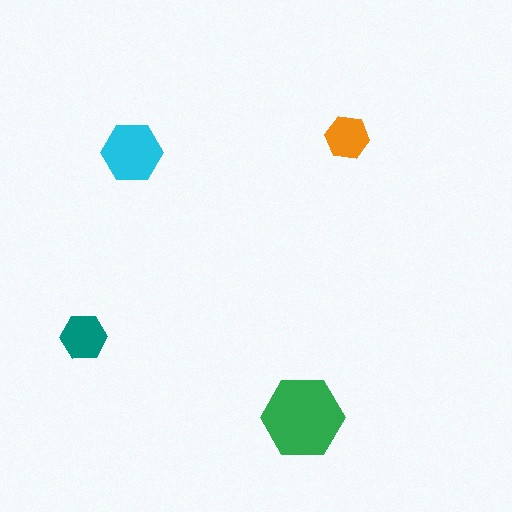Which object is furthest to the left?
The teal hexagon is leftmost.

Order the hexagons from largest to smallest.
the green one, the cyan one, the teal one, the orange one.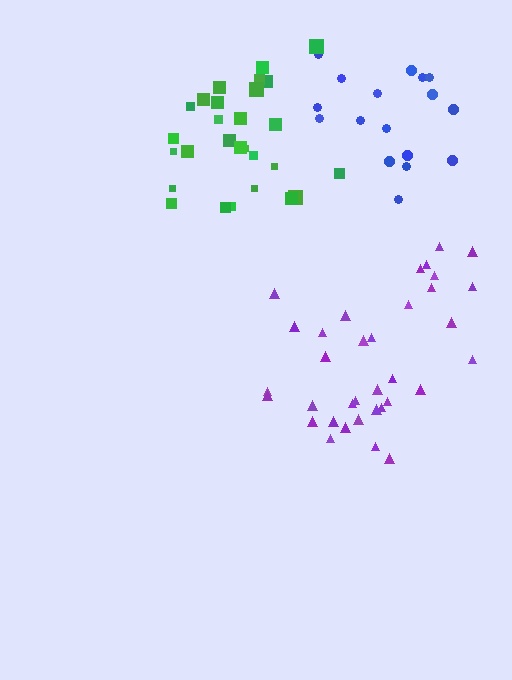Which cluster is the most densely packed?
Purple.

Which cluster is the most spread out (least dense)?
Blue.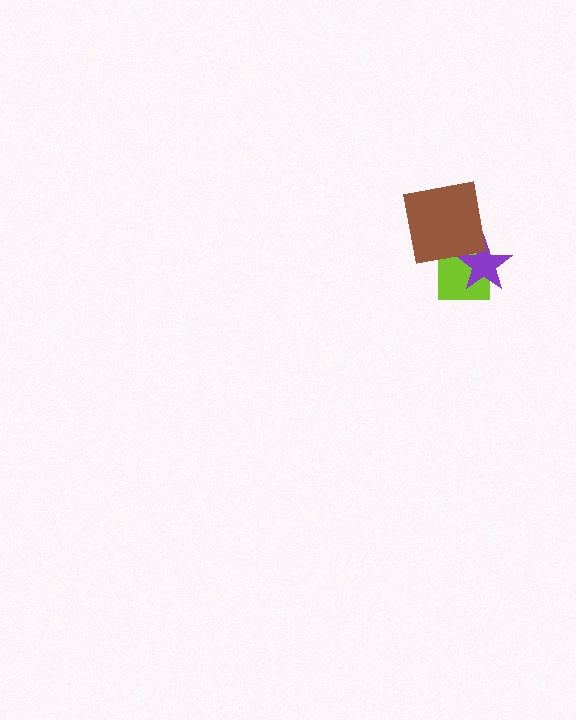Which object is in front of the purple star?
The brown square is in front of the purple star.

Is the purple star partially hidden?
Yes, it is partially covered by another shape.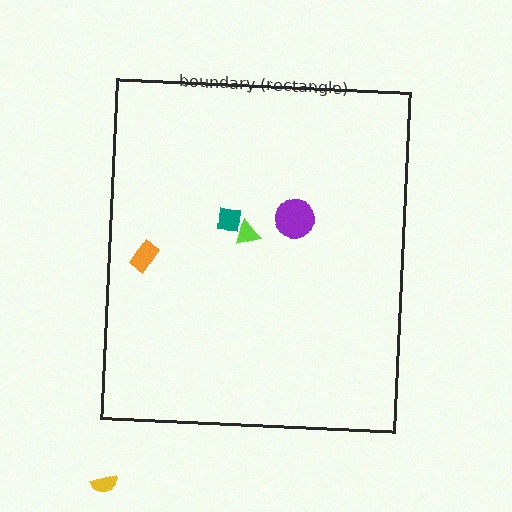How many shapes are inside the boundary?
4 inside, 1 outside.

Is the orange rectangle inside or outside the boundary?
Inside.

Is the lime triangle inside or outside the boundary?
Inside.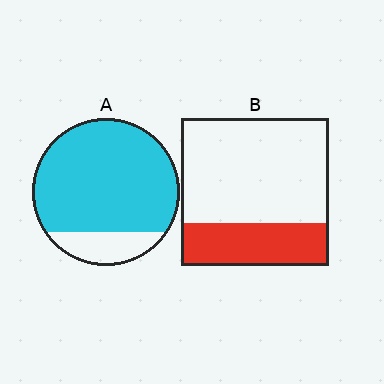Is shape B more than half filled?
No.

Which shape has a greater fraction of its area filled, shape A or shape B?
Shape A.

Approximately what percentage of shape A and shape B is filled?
A is approximately 85% and B is approximately 30%.